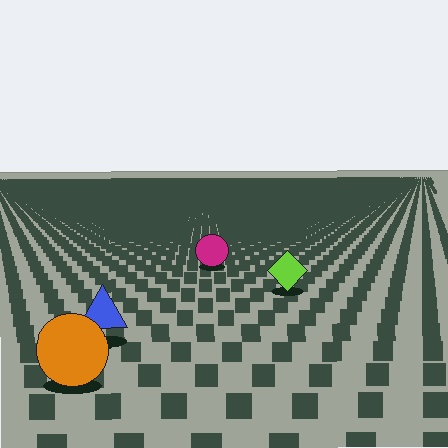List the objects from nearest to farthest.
From nearest to farthest: the orange circle, the blue triangle, the lime diamond, the magenta circle.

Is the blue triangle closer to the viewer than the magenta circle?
Yes. The blue triangle is closer — you can tell from the texture gradient: the ground texture is coarser near it.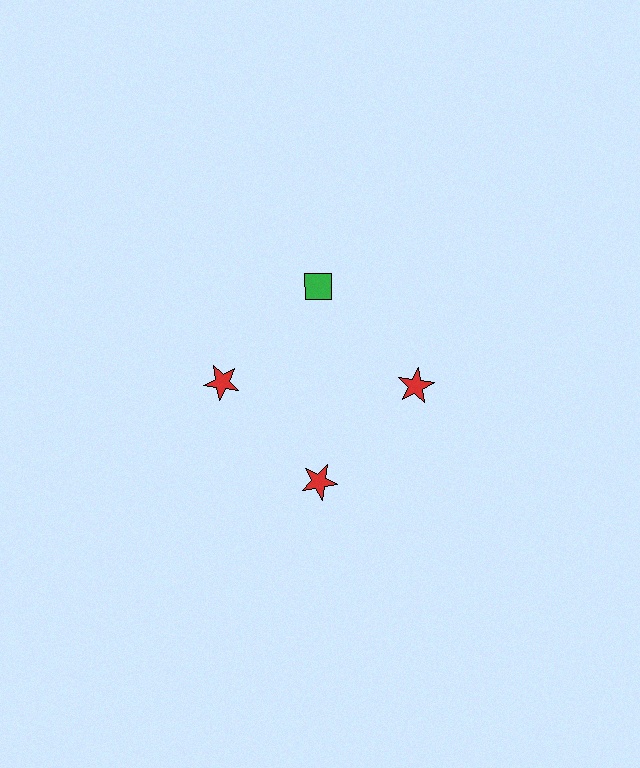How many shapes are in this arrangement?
There are 4 shapes arranged in a ring pattern.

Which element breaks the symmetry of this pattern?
The green diamond at roughly the 12 o'clock position breaks the symmetry. All other shapes are red stars.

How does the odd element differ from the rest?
It differs in both color (green instead of red) and shape (diamond instead of star).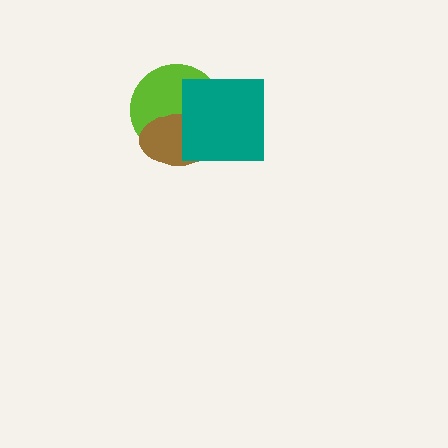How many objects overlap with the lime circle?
2 objects overlap with the lime circle.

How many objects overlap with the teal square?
2 objects overlap with the teal square.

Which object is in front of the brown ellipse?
The teal square is in front of the brown ellipse.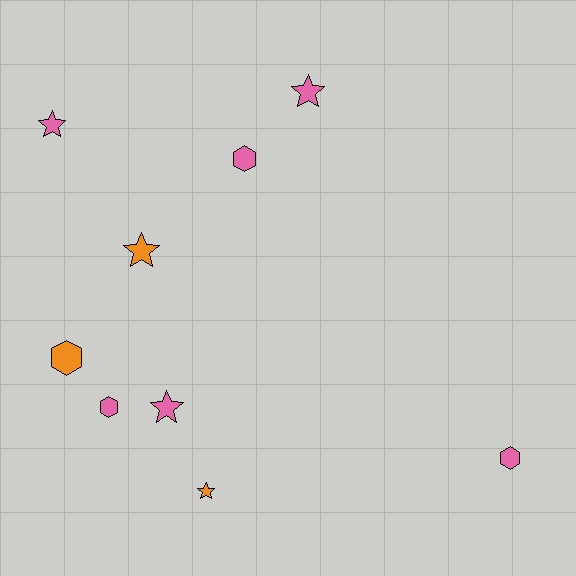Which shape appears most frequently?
Star, with 5 objects.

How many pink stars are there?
There are 3 pink stars.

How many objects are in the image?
There are 9 objects.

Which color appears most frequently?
Pink, with 6 objects.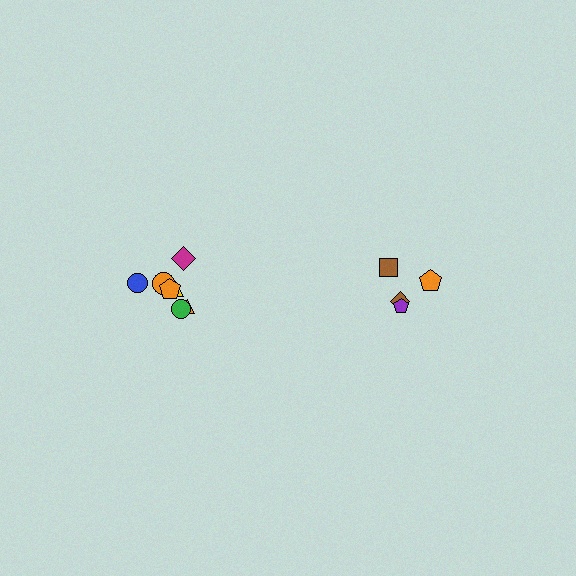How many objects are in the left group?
There are 7 objects.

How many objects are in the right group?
There are 4 objects.